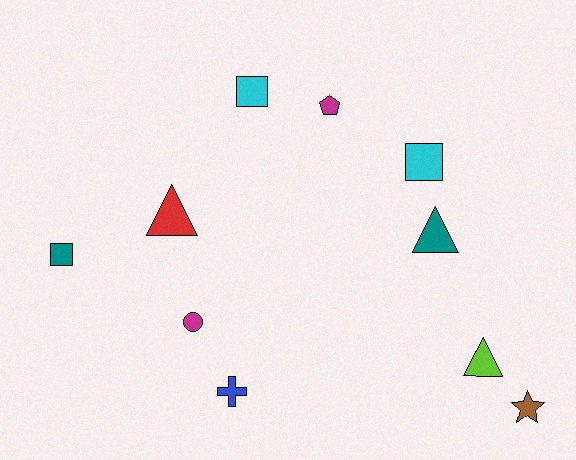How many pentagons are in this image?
There is 1 pentagon.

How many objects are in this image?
There are 10 objects.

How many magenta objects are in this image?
There are 2 magenta objects.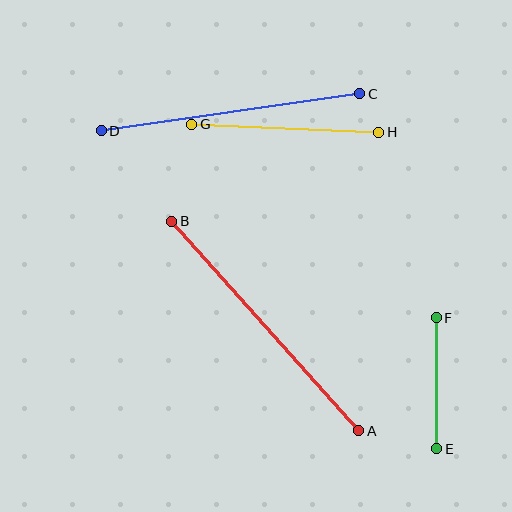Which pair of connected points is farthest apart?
Points A and B are farthest apart.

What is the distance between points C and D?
The distance is approximately 262 pixels.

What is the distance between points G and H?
The distance is approximately 187 pixels.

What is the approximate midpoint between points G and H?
The midpoint is at approximately (285, 128) pixels.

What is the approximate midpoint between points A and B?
The midpoint is at approximately (265, 326) pixels.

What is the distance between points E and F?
The distance is approximately 131 pixels.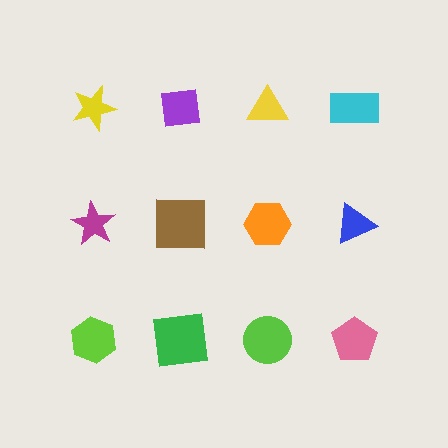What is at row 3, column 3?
A lime circle.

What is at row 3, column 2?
A green square.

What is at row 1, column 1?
A yellow star.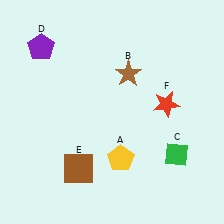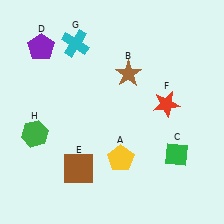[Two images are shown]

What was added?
A cyan cross (G), a green hexagon (H) were added in Image 2.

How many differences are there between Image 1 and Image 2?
There are 2 differences between the two images.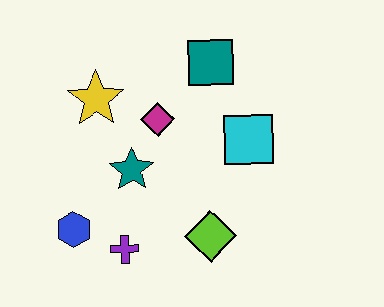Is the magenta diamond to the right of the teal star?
Yes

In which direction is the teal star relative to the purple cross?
The teal star is above the purple cross.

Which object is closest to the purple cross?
The blue hexagon is closest to the purple cross.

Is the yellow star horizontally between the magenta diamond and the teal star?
No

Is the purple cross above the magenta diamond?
No